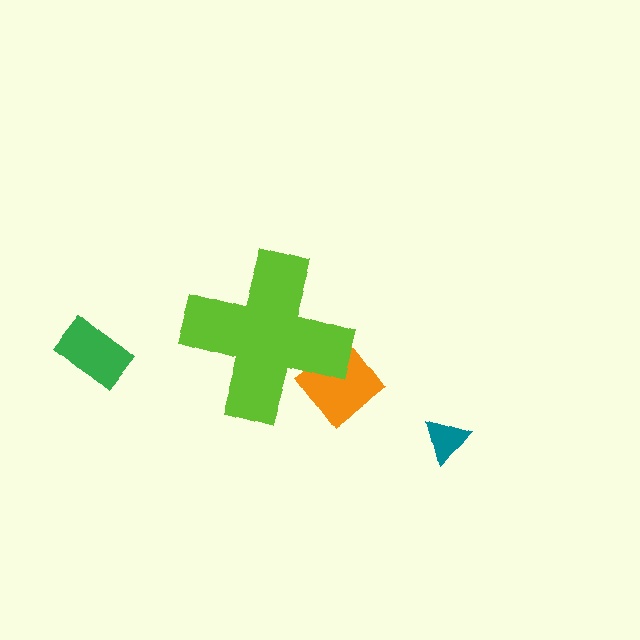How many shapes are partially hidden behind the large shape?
1 shape is partially hidden.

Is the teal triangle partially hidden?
No, the teal triangle is fully visible.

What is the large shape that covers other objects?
A lime cross.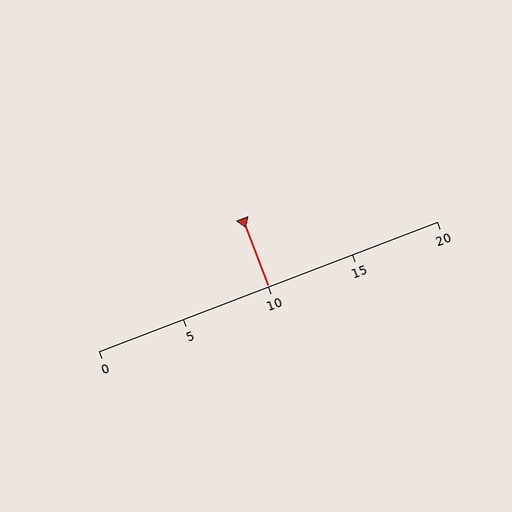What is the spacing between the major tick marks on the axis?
The major ticks are spaced 5 apart.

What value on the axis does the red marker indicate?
The marker indicates approximately 10.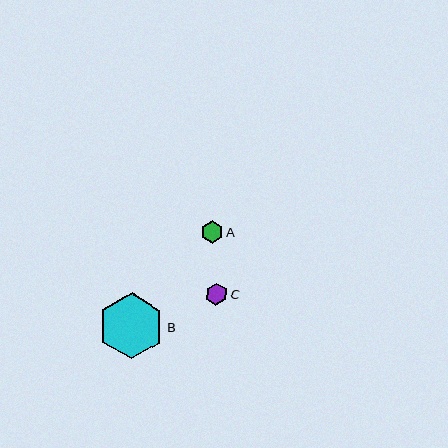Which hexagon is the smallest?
Hexagon C is the smallest with a size of approximately 21 pixels.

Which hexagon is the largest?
Hexagon B is the largest with a size of approximately 66 pixels.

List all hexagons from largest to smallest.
From largest to smallest: B, A, C.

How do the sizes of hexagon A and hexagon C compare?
Hexagon A and hexagon C are approximately the same size.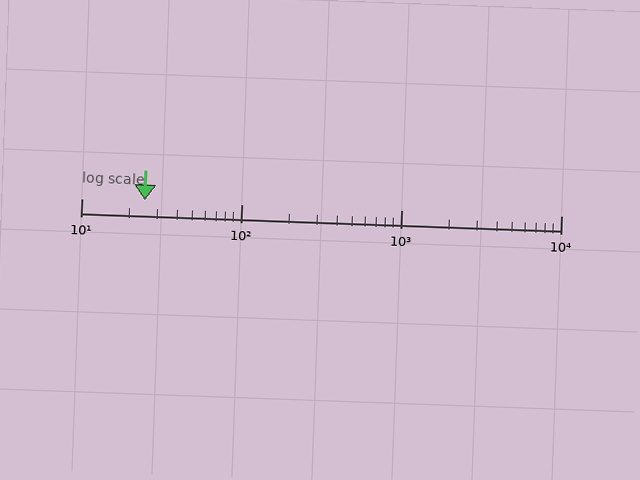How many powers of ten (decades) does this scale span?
The scale spans 3 decades, from 10 to 10000.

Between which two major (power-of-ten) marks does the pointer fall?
The pointer is between 10 and 100.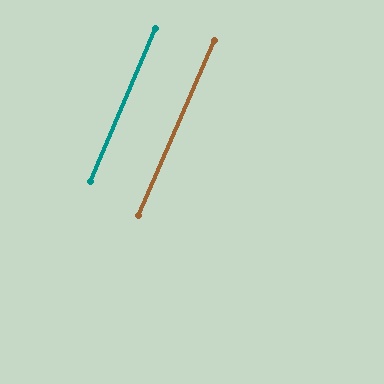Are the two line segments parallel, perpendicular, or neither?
Parallel — their directions differ by only 0.3°.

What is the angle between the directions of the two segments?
Approximately 0 degrees.